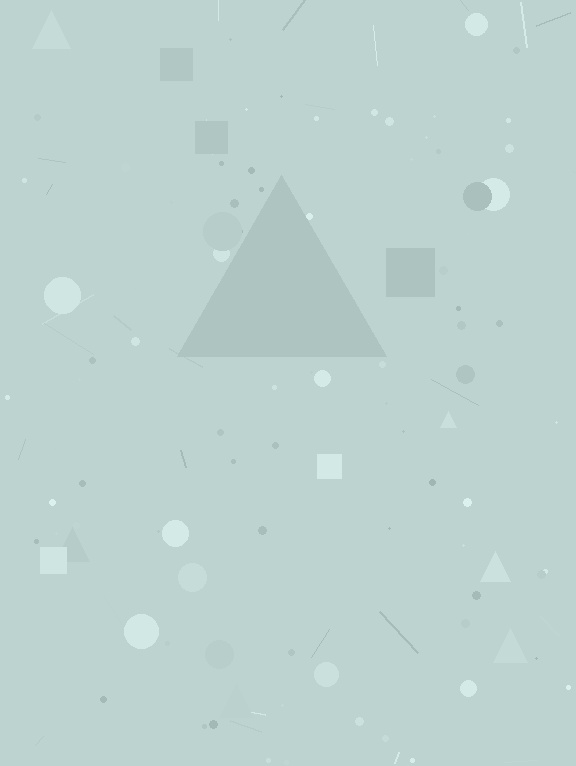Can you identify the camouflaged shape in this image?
The camouflaged shape is a triangle.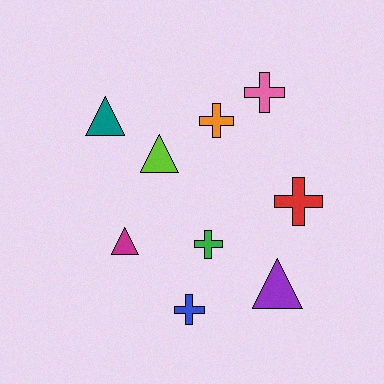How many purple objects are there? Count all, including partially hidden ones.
There is 1 purple object.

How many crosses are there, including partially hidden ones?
There are 5 crosses.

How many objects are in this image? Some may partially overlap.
There are 9 objects.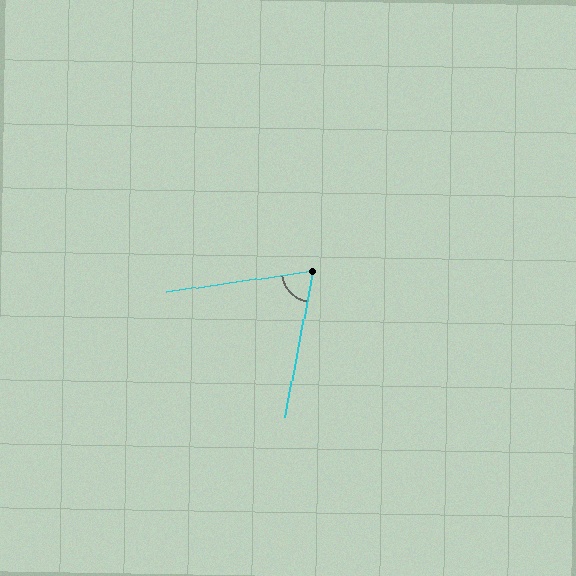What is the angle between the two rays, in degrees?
Approximately 71 degrees.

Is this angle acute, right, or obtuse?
It is acute.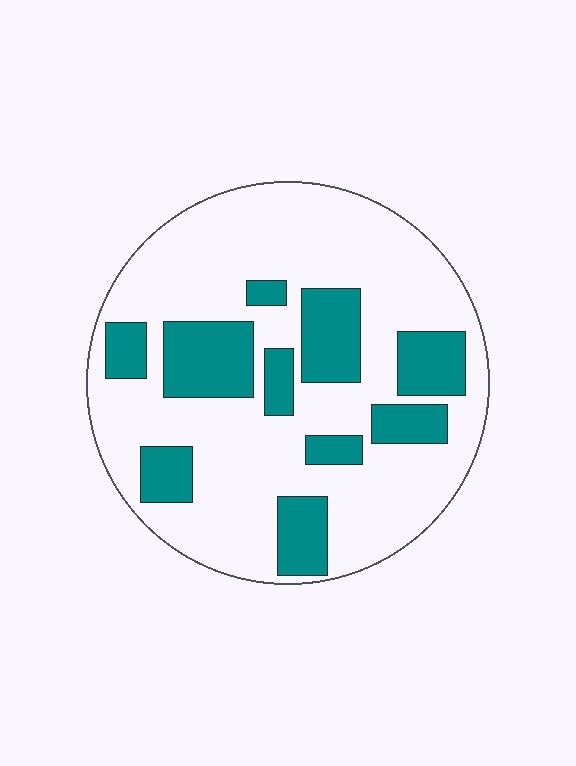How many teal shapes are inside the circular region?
10.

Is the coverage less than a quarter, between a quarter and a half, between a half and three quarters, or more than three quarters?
Between a quarter and a half.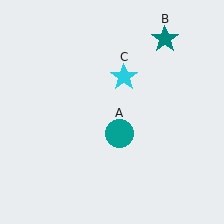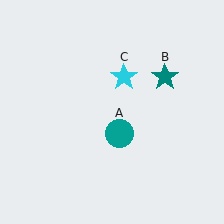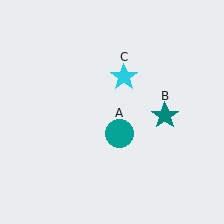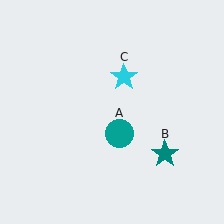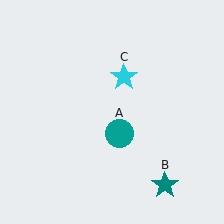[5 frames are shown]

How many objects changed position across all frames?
1 object changed position: teal star (object B).